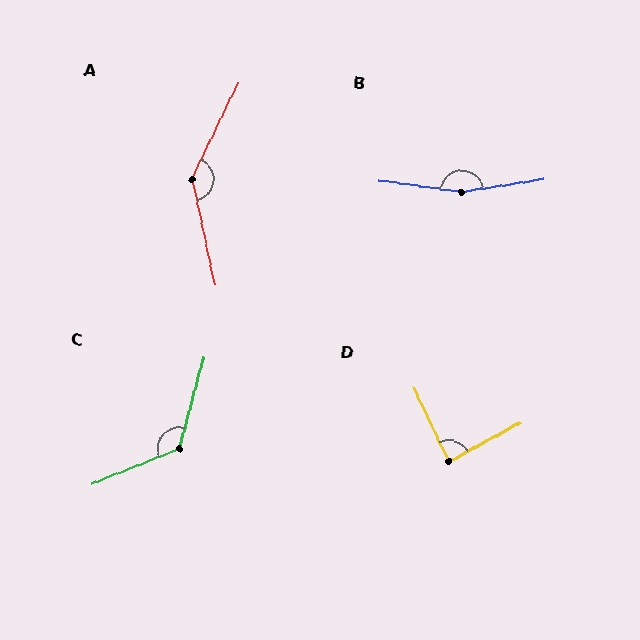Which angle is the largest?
B, at approximately 163 degrees.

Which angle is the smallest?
D, at approximately 87 degrees.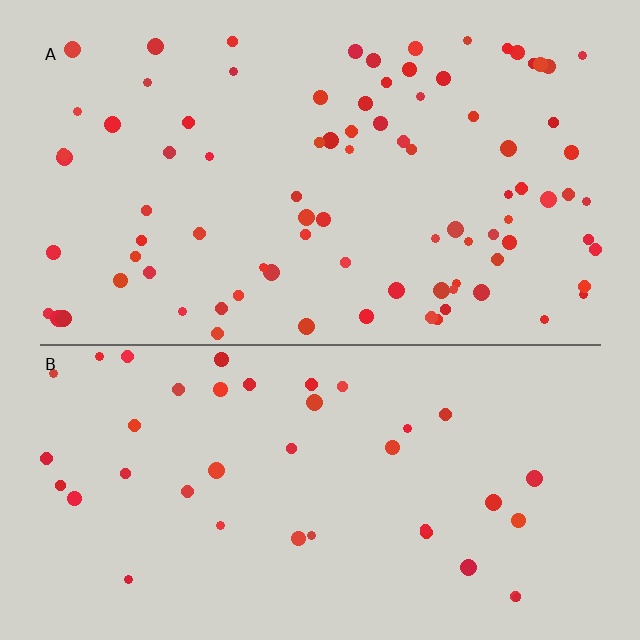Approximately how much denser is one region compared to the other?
Approximately 2.2× — region A over region B.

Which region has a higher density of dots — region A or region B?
A (the top).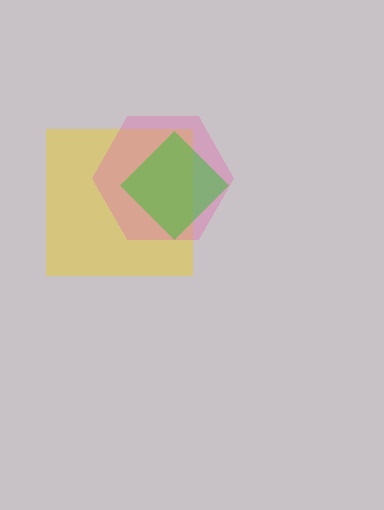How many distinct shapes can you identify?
There are 3 distinct shapes: a yellow square, a pink hexagon, a green diamond.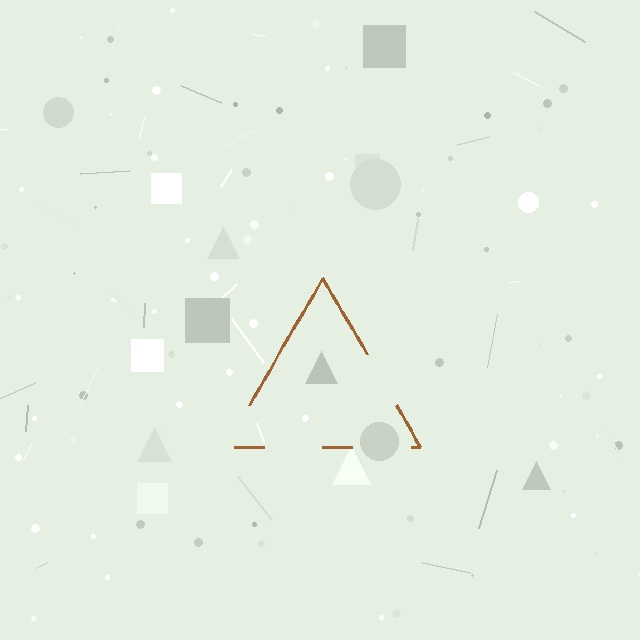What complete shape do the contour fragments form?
The contour fragments form a triangle.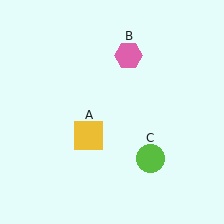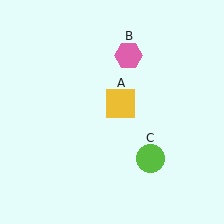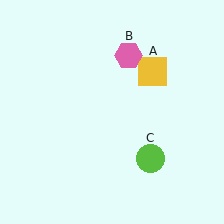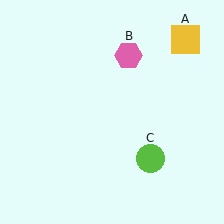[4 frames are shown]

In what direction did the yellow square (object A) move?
The yellow square (object A) moved up and to the right.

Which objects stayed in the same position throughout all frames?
Pink hexagon (object B) and lime circle (object C) remained stationary.